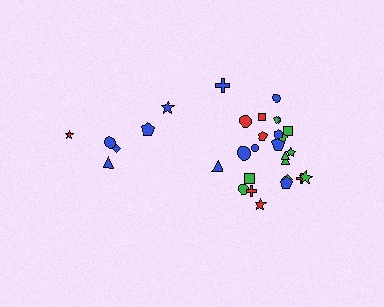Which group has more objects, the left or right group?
The right group.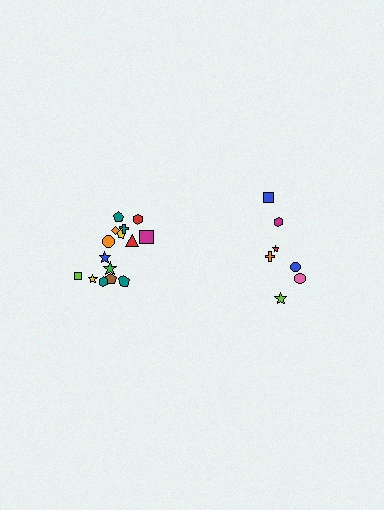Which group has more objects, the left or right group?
The left group.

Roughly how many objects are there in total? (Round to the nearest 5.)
Roughly 20 objects in total.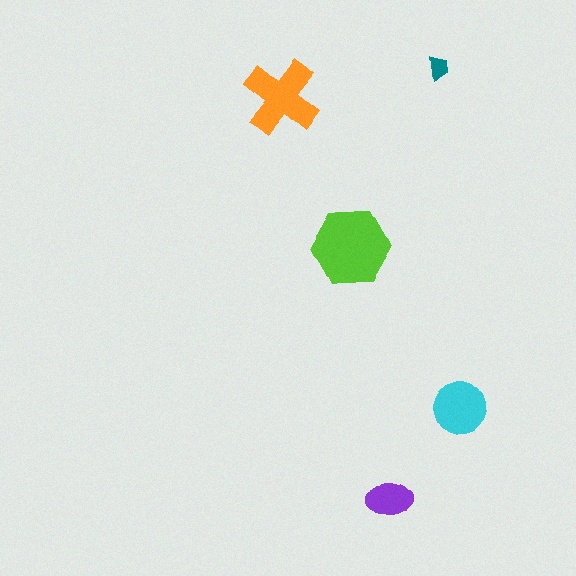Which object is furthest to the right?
The cyan circle is rightmost.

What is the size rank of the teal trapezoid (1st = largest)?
5th.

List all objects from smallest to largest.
The teal trapezoid, the purple ellipse, the cyan circle, the orange cross, the lime hexagon.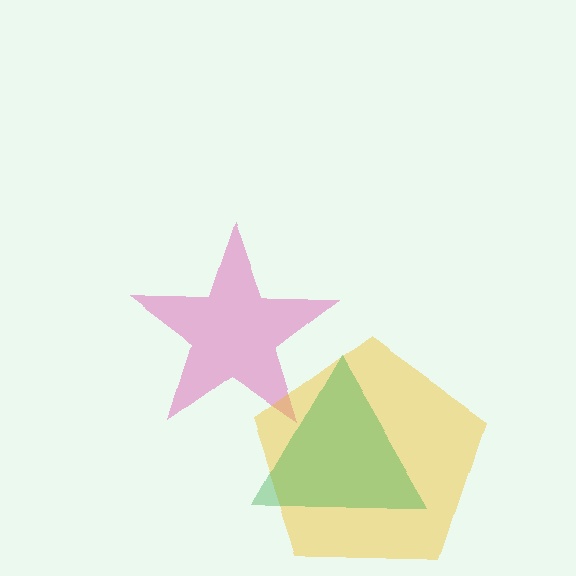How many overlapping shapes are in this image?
There are 3 overlapping shapes in the image.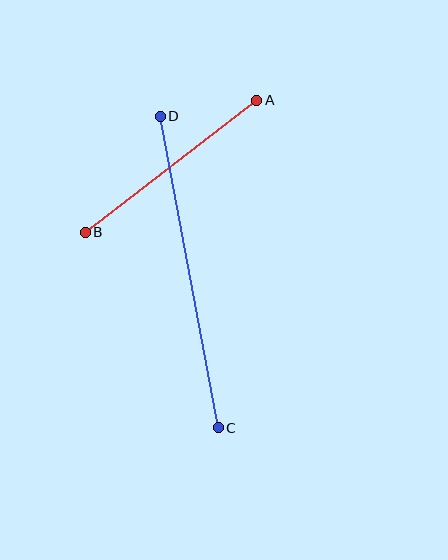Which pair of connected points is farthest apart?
Points C and D are farthest apart.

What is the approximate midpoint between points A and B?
The midpoint is at approximately (171, 166) pixels.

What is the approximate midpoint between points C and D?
The midpoint is at approximately (189, 272) pixels.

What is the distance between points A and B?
The distance is approximately 216 pixels.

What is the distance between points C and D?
The distance is approximately 317 pixels.